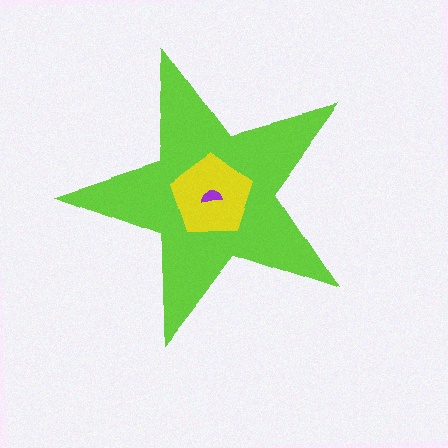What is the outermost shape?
The lime star.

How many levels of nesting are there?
3.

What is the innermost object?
The purple semicircle.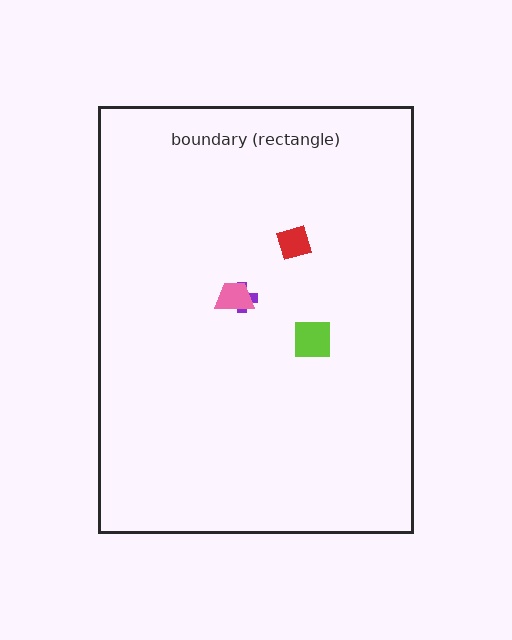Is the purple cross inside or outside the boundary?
Inside.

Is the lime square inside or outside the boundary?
Inside.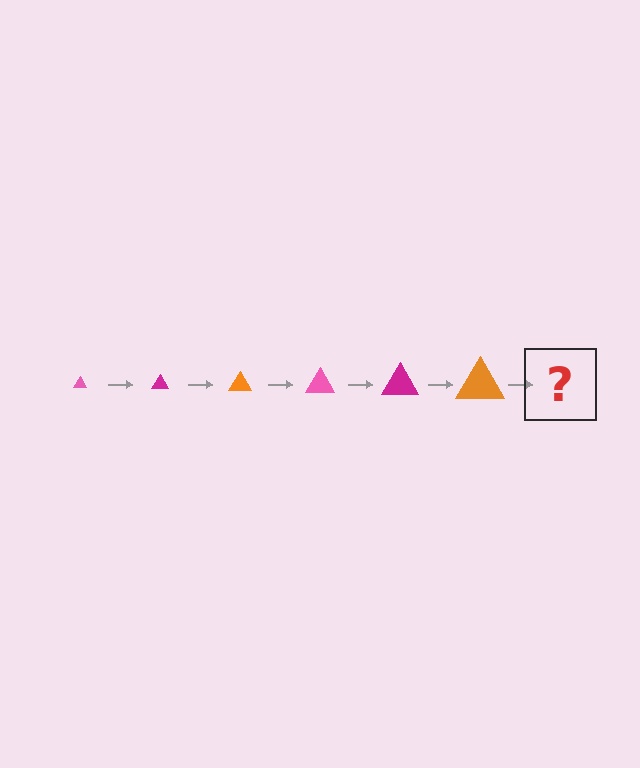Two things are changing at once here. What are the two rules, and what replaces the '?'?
The two rules are that the triangle grows larger each step and the color cycles through pink, magenta, and orange. The '?' should be a pink triangle, larger than the previous one.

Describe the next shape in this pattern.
It should be a pink triangle, larger than the previous one.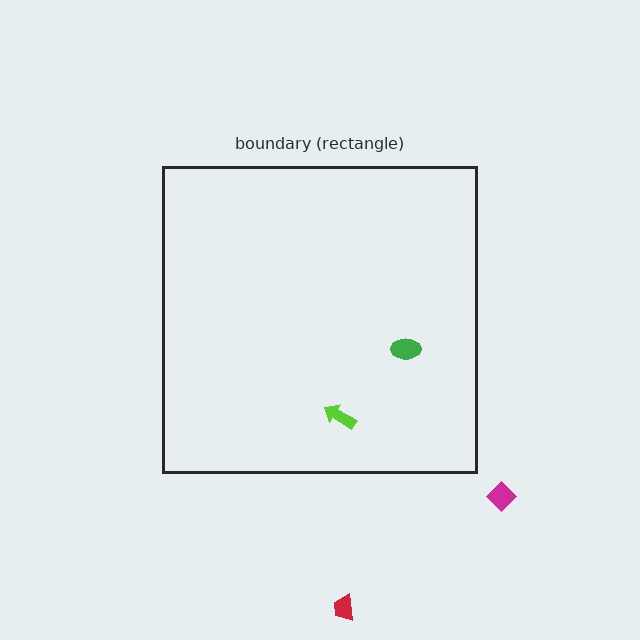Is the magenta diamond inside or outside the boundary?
Outside.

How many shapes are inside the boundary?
2 inside, 2 outside.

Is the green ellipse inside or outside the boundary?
Inside.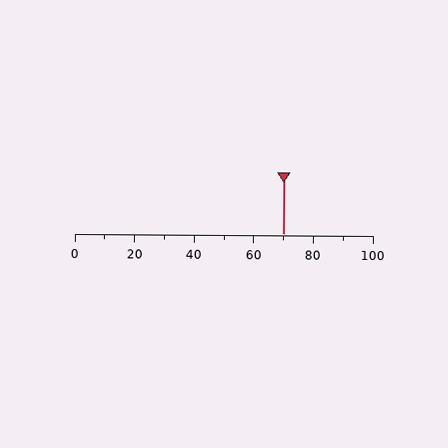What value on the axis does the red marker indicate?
The marker indicates approximately 70.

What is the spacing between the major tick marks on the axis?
The major ticks are spaced 20 apart.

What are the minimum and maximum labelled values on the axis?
The axis runs from 0 to 100.